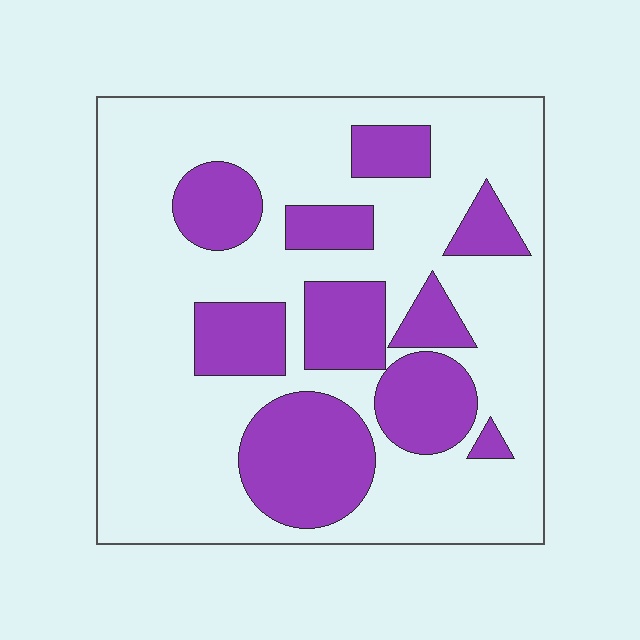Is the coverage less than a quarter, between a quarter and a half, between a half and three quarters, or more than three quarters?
Between a quarter and a half.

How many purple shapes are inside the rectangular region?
10.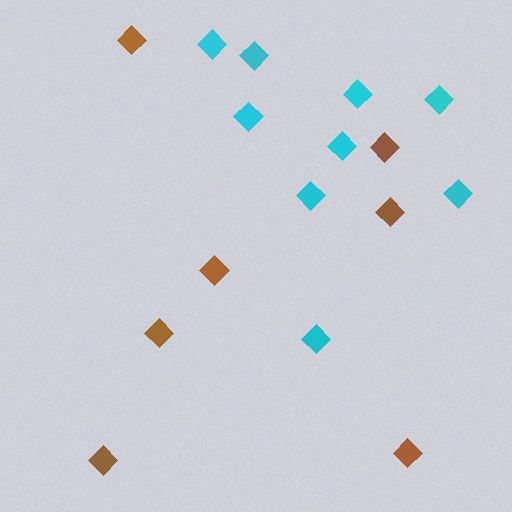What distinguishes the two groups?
There are 2 groups: one group of cyan diamonds (9) and one group of brown diamonds (7).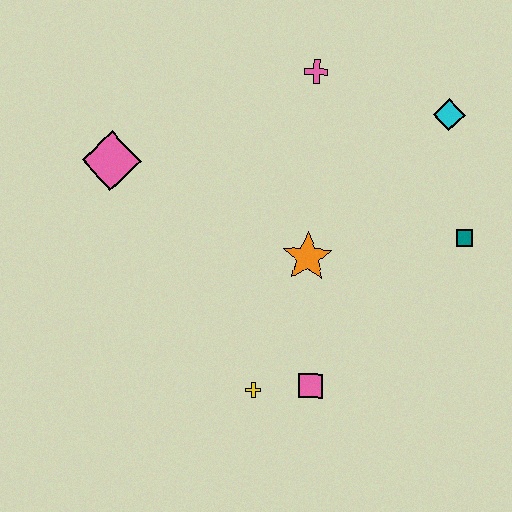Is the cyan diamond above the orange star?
Yes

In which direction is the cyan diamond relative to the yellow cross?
The cyan diamond is above the yellow cross.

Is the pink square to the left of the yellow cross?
No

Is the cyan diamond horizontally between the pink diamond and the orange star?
No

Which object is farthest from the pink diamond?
The teal square is farthest from the pink diamond.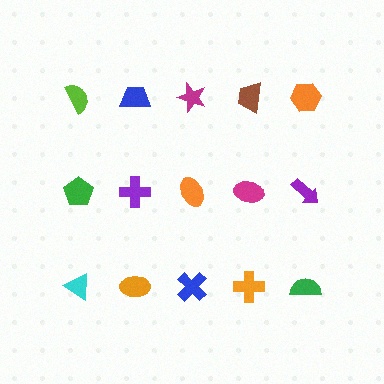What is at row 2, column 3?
An orange ellipse.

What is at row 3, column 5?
A green semicircle.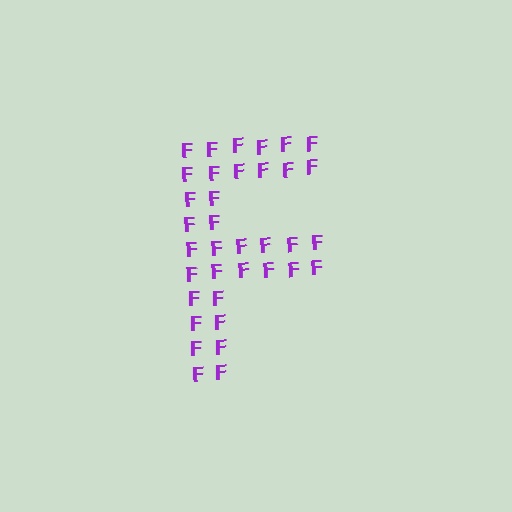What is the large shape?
The large shape is the letter F.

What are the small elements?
The small elements are letter F's.